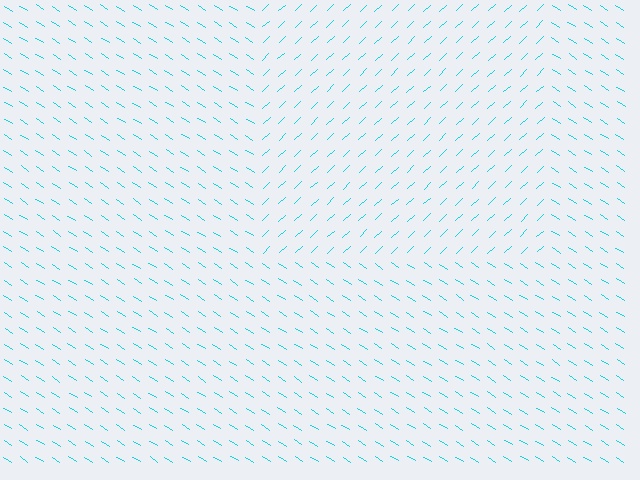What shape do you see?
I see a rectangle.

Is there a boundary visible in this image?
Yes, there is a texture boundary formed by a change in line orientation.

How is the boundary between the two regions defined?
The boundary is defined purely by a change in line orientation (approximately 75 degrees difference). All lines are the same color and thickness.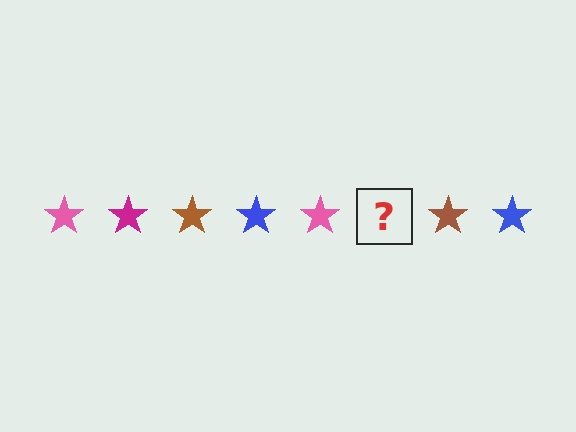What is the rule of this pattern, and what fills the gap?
The rule is that the pattern cycles through pink, magenta, brown, blue stars. The gap should be filled with a magenta star.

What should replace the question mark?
The question mark should be replaced with a magenta star.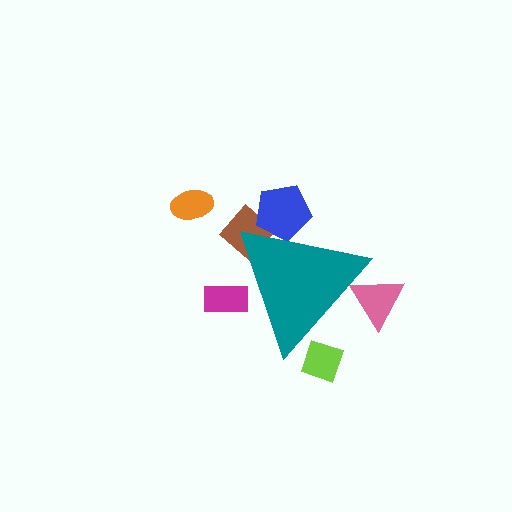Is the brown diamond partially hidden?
Yes, the brown diamond is partially hidden behind the teal triangle.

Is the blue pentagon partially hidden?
Yes, the blue pentagon is partially hidden behind the teal triangle.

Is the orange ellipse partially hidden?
No, the orange ellipse is fully visible.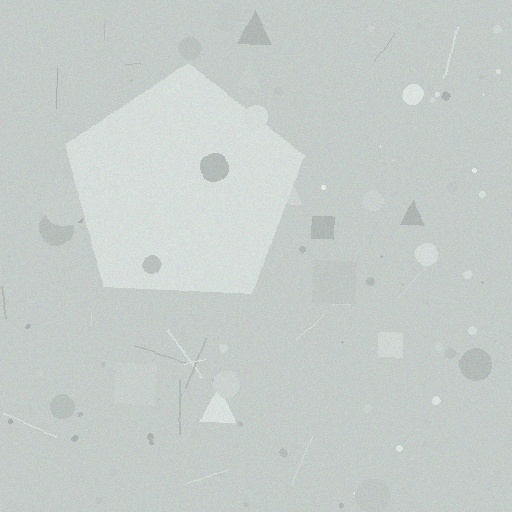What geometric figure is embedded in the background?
A pentagon is embedded in the background.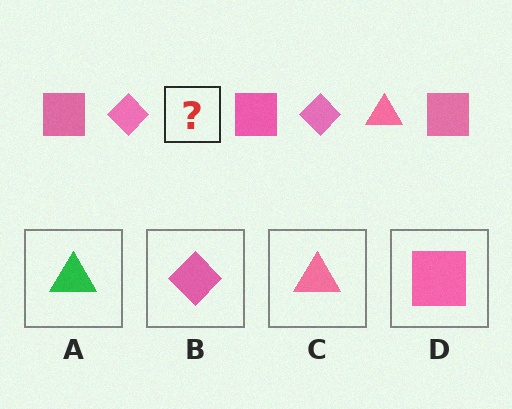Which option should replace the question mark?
Option C.